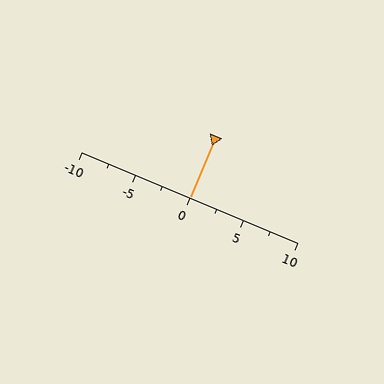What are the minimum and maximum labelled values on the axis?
The axis runs from -10 to 10.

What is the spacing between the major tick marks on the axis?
The major ticks are spaced 5 apart.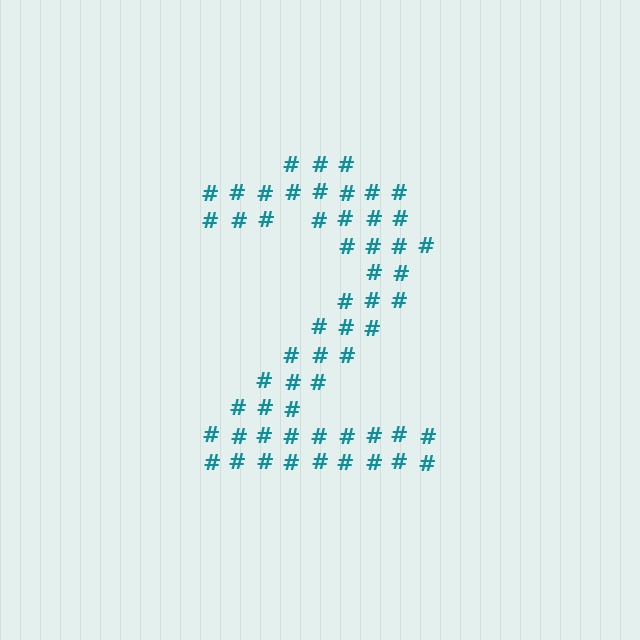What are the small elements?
The small elements are hash symbols.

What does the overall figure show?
The overall figure shows the digit 2.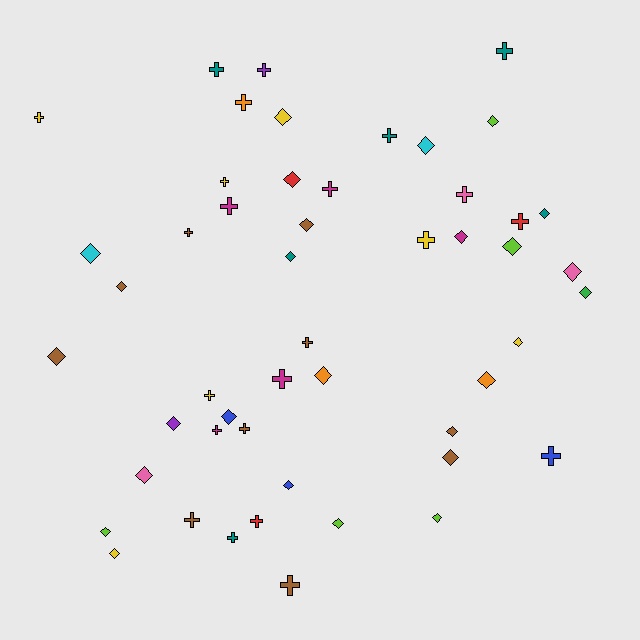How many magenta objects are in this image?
There are 5 magenta objects.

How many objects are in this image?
There are 50 objects.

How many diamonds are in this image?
There are 27 diamonds.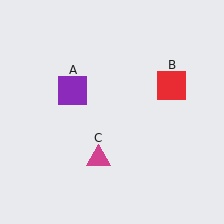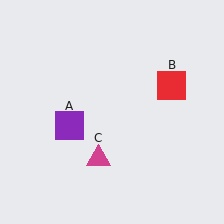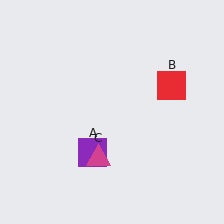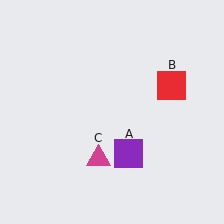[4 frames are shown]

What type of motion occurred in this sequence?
The purple square (object A) rotated counterclockwise around the center of the scene.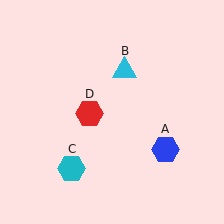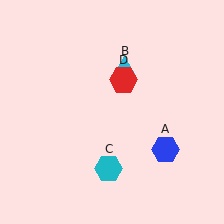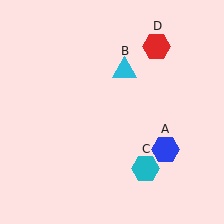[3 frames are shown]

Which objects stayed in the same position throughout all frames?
Blue hexagon (object A) and cyan triangle (object B) remained stationary.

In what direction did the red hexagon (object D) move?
The red hexagon (object D) moved up and to the right.